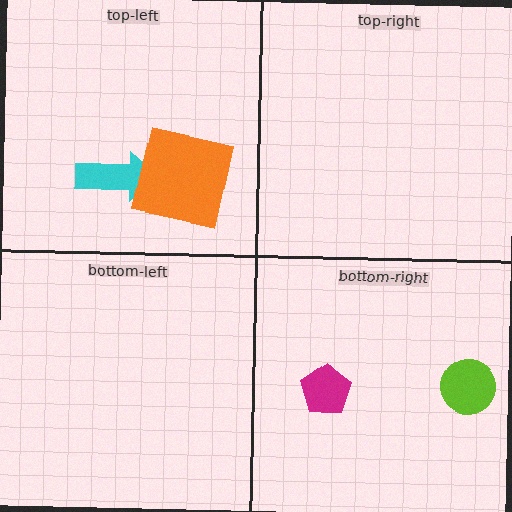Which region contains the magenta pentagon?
The bottom-right region.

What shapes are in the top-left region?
The cyan arrow, the orange square.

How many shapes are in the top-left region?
2.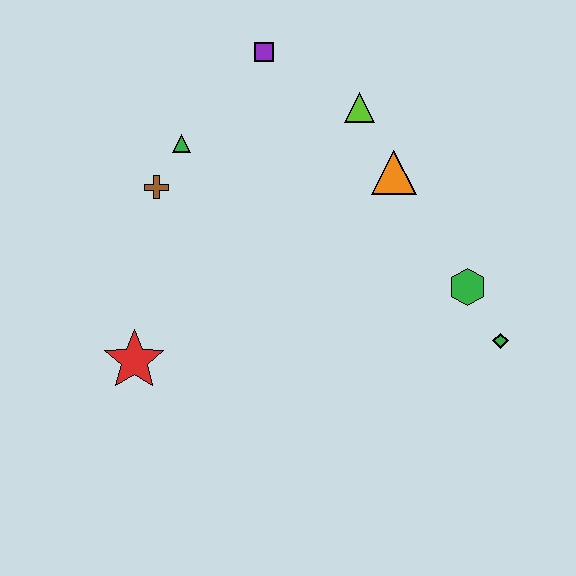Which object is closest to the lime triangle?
The orange triangle is closest to the lime triangle.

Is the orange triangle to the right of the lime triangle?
Yes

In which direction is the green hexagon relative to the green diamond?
The green hexagon is above the green diamond.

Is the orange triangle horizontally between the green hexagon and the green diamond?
No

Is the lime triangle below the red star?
No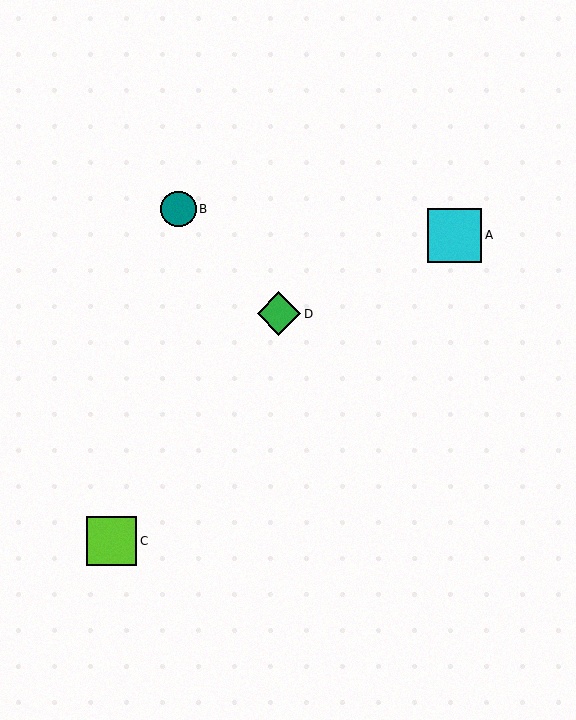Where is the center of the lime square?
The center of the lime square is at (112, 541).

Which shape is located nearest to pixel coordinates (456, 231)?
The cyan square (labeled A) at (455, 235) is nearest to that location.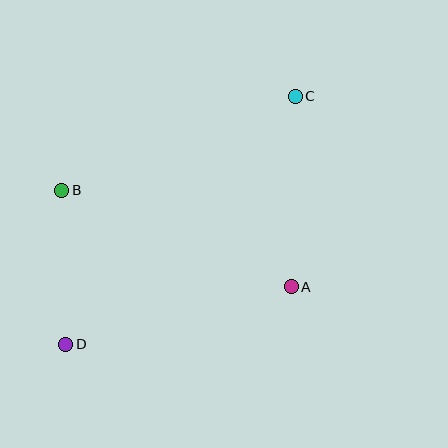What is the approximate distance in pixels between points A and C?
The distance between A and C is approximately 191 pixels.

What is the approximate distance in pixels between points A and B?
The distance between A and B is approximately 249 pixels.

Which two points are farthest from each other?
Points C and D are farthest from each other.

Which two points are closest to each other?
Points B and D are closest to each other.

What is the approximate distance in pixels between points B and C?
The distance between B and C is approximately 252 pixels.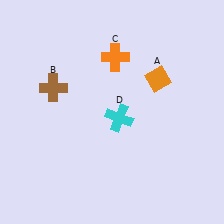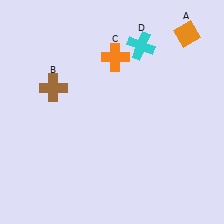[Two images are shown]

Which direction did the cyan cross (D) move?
The cyan cross (D) moved up.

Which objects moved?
The objects that moved are: the orange diamond (A), the cyan cross (D).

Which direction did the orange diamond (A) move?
The orange diamond (A) moved up.